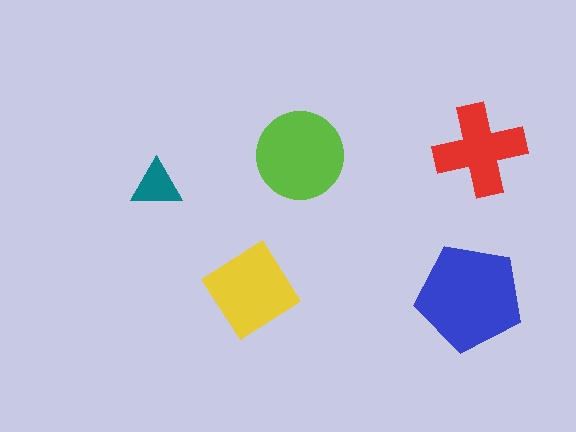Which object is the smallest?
The teal triangle.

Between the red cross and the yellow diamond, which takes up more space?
The yellow diamond.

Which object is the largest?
The blue pentagon.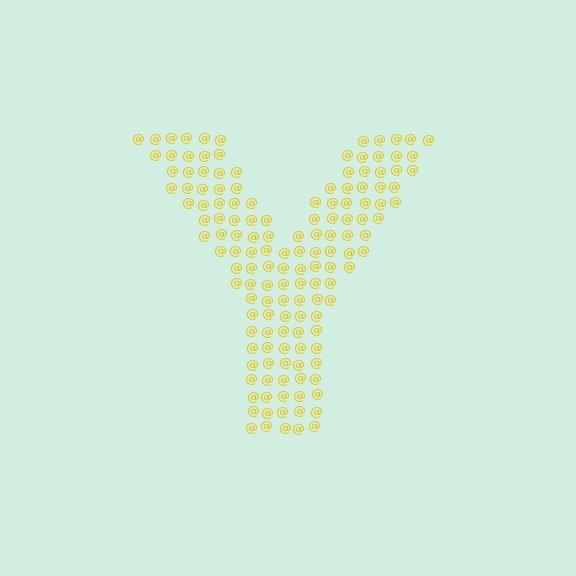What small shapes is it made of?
It is made of small at signs.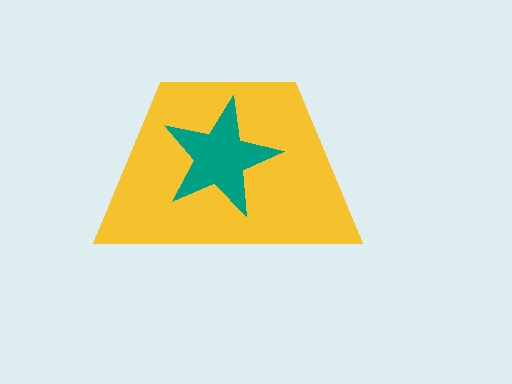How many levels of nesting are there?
2.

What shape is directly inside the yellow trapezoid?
The teal star.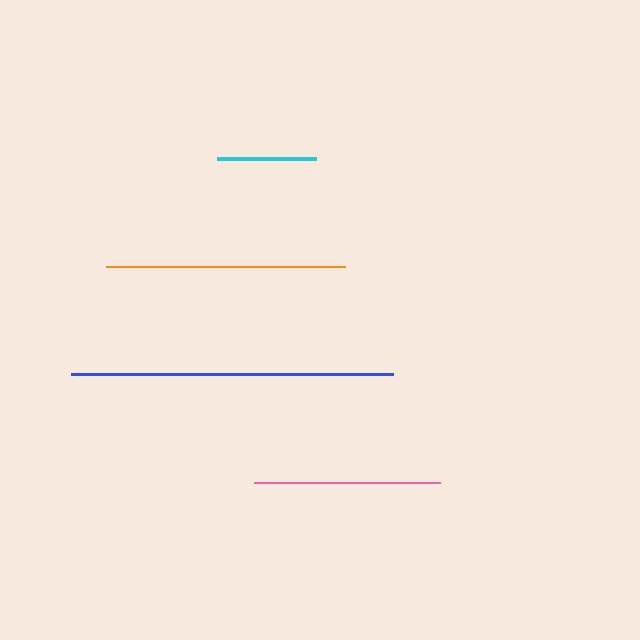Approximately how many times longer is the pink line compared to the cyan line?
The pink line is approximately 1.9 times the length of the cyan line.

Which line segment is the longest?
The blue line is the longest at approximately 321 pixels.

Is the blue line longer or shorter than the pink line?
The blue line is longer than the pink line.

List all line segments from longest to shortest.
From longest to shortest: blue, orange, pink, cyan.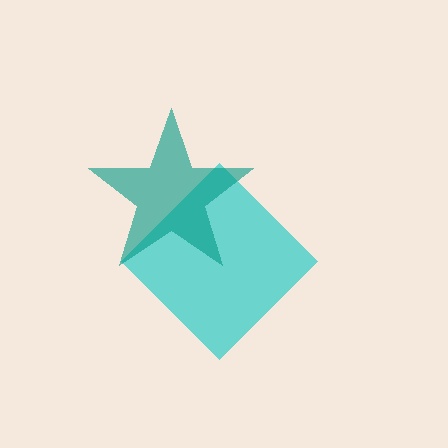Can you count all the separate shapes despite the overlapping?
Yes, there are 2 separate shapes.